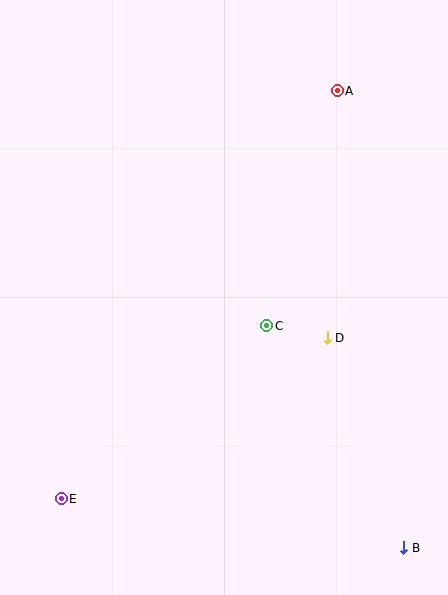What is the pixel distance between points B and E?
The distance between B and E is 346 pixels.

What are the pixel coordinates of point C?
Point C is at (267, 326).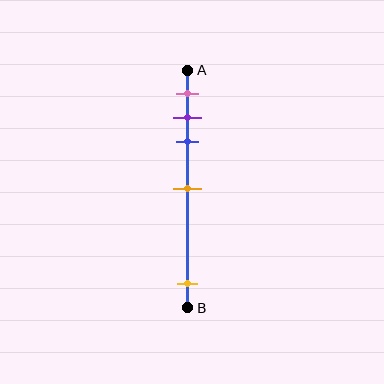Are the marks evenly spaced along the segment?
No, the marks are not evenly spaced.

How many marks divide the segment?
There are 5 marks dividing the segment.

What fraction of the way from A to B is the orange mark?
The orange mark is approximately 50% (0.5) of the way from A to B.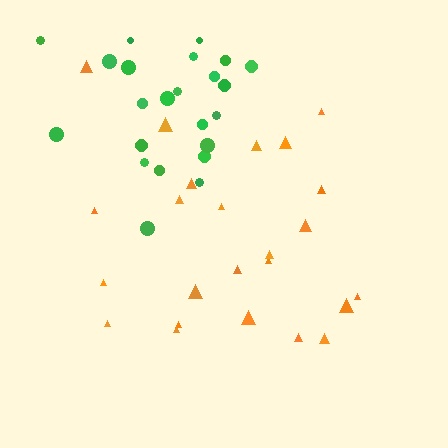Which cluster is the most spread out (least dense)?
Orange.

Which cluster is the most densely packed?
Green.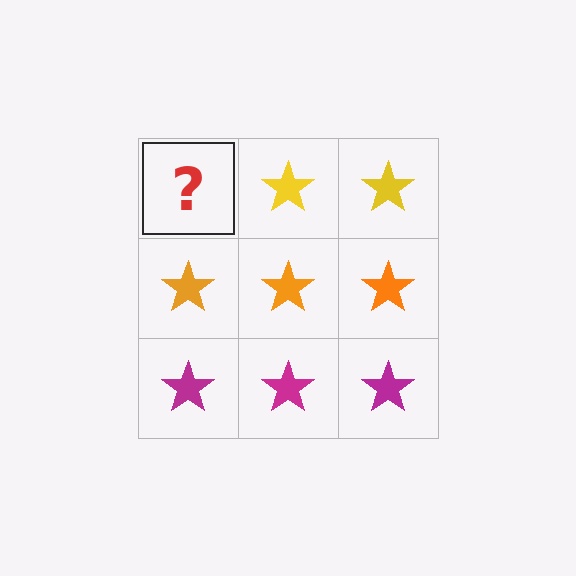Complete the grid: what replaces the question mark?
The question mark should be replaced with a yellow star.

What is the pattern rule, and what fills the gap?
The rule is that each row has a consistent color. The gap should be filled with a yellow star.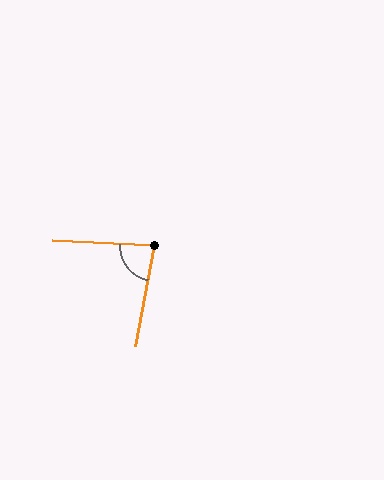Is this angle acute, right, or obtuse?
It is acute.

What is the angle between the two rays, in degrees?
Approximately 82 degrees.